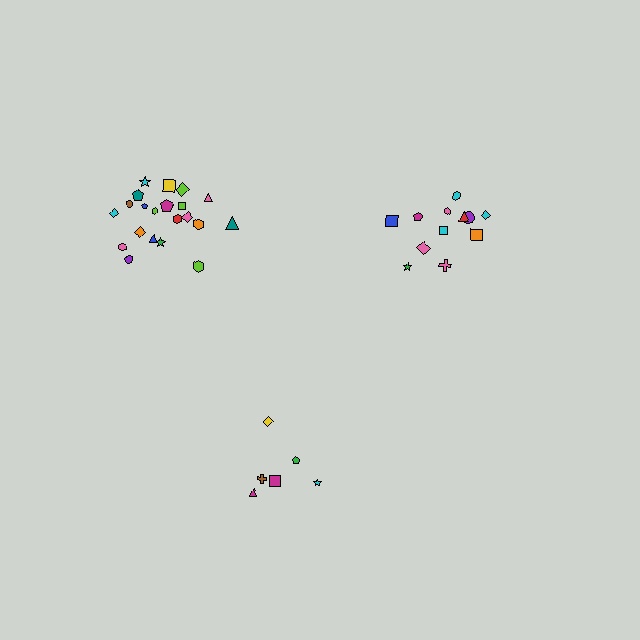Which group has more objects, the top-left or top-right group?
The top-left group.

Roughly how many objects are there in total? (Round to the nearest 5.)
Roughly 40 objects in total.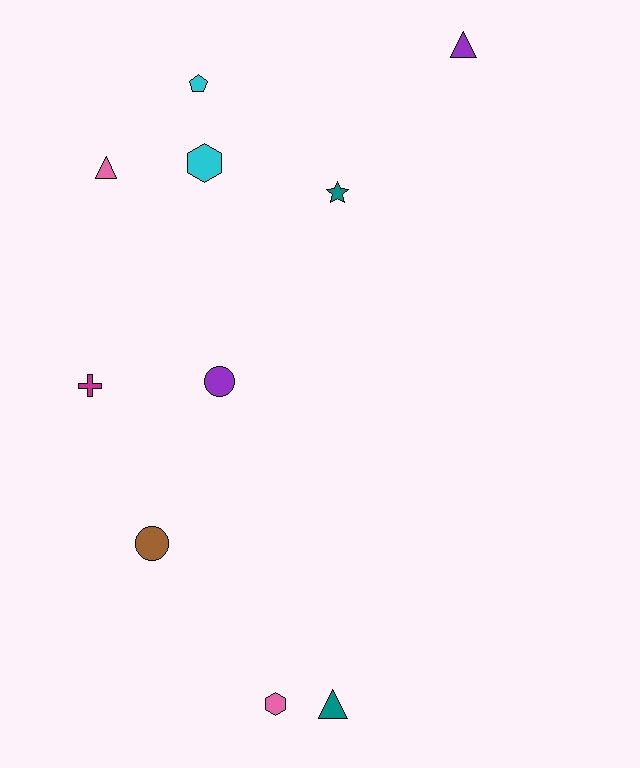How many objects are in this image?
There are 10 objects.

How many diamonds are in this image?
There are no diamonds.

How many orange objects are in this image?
There are no orange objects.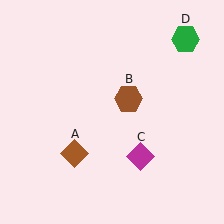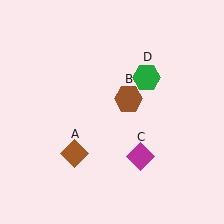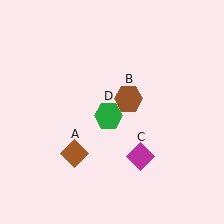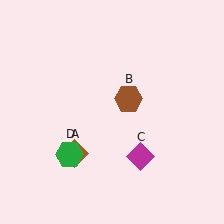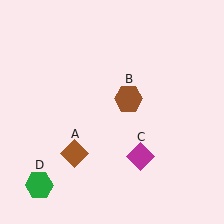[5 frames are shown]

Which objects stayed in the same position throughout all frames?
Brown diamond (object A) and brown hexagon (object B) and magenta diamond (object C) remained stationary.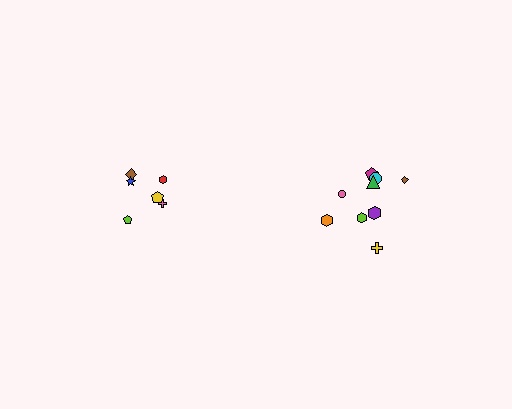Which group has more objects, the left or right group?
The right group.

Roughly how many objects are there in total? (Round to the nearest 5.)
Roughly 15 objects in total.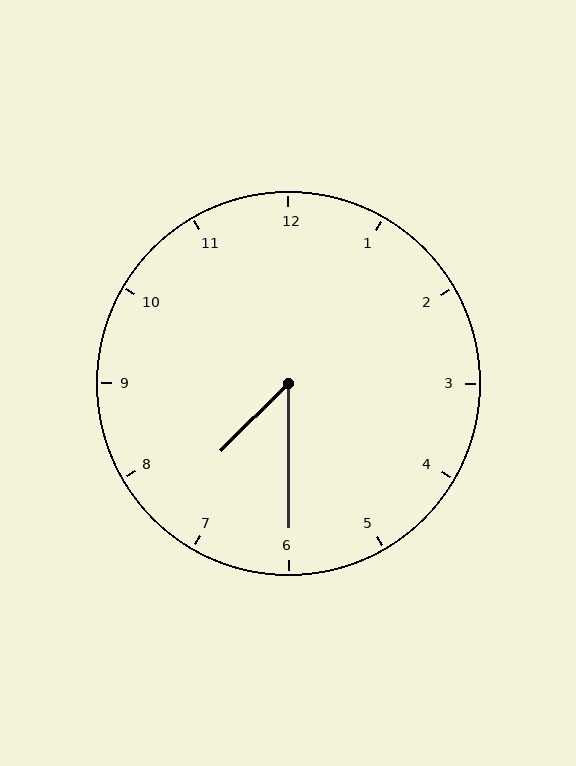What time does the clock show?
7:30.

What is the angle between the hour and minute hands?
Approximately 45 degrees.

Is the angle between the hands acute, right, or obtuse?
It is acute.